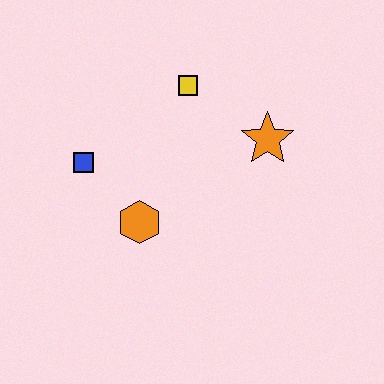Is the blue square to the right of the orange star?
No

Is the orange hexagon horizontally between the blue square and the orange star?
Yes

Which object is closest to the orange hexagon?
The blue square is closest to the orange hexagon.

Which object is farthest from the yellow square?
The orange hexagon is farthest from the yellow square.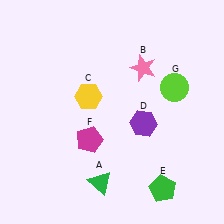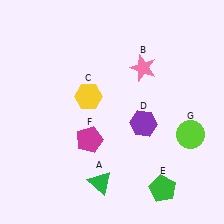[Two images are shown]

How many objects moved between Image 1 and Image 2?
1 object moved between the two images.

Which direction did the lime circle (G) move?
The lime circle (G) moved down.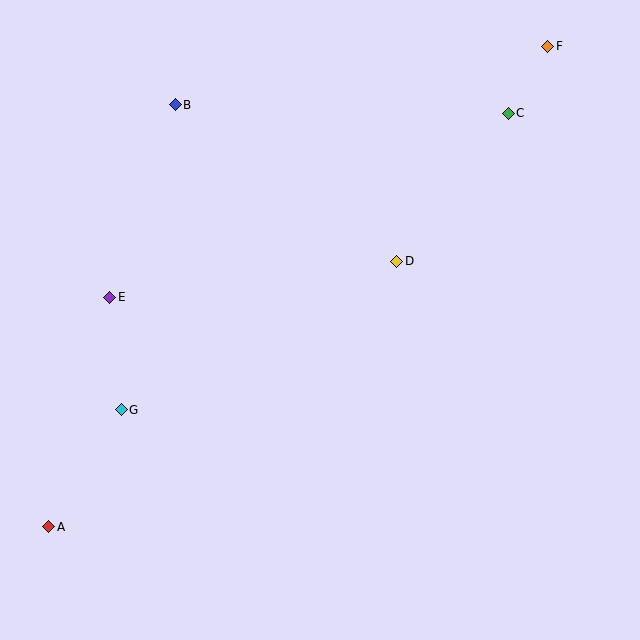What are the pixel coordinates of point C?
Point C is at (508, 113).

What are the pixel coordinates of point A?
Point A is at (49, 527).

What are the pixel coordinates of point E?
Point E is at (110, 297).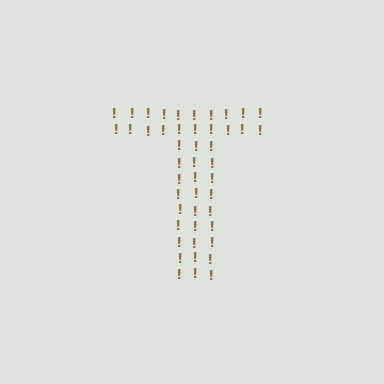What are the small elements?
The small elements are exclamation marks.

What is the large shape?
The large shape is the letter T.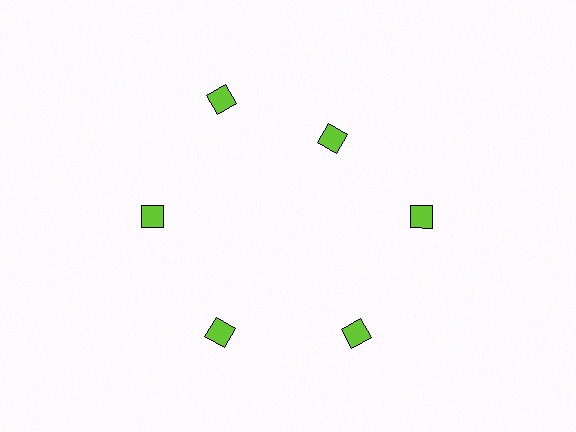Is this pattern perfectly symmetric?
No. The 6 lime diamonds are arranged in a ring, but one element near the 1 o'clock position is pulled inward toward the center, breaking the 6-fold rotational symmetry.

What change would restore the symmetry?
The symmetry would be restored by moving it outward, back onto the ring so that all 6 diamonds sit at equal angles and equal distance from the center.